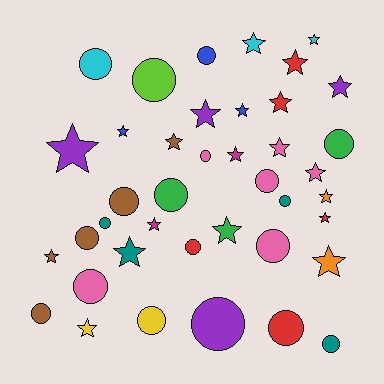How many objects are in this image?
There are 40 objects.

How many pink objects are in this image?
There are 6 pink objects.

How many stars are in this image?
There are 21 stars.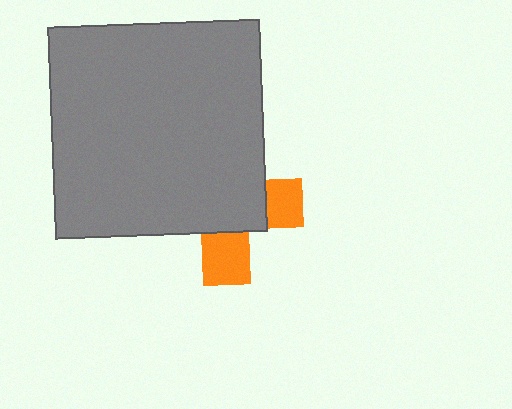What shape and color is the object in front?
The object in front is a gray square.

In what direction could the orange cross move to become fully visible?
The orange cross could move down. That would shift it out from behind the gray square entirely.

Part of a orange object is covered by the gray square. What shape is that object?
It is a cross.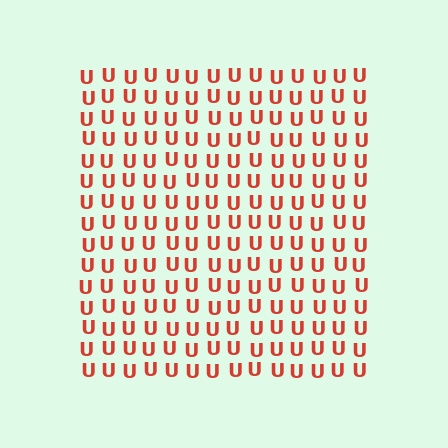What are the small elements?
The small elements are letter U's.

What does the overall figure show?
The overall figure shows a square.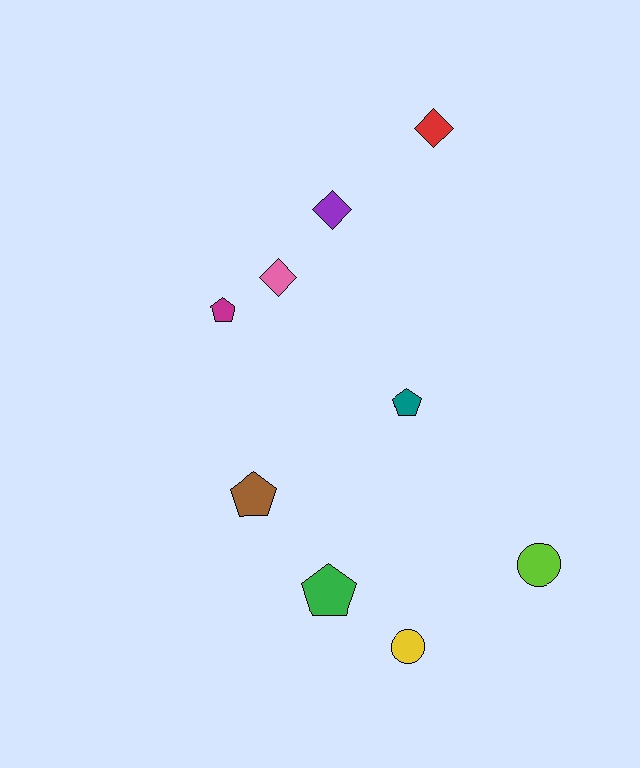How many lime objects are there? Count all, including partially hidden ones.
There is 1 lime object.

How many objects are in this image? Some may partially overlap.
There are 9 objects.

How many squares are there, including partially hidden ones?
There are no squares.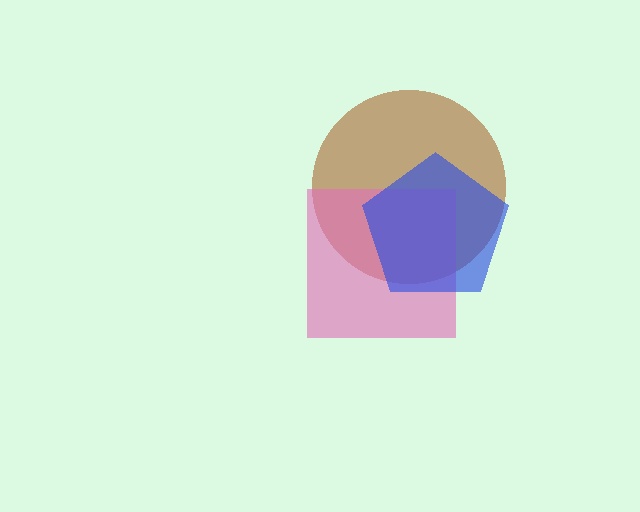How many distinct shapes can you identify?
There are 3 distinct shapes: a brown circle, a pink square, a blue pentagon.